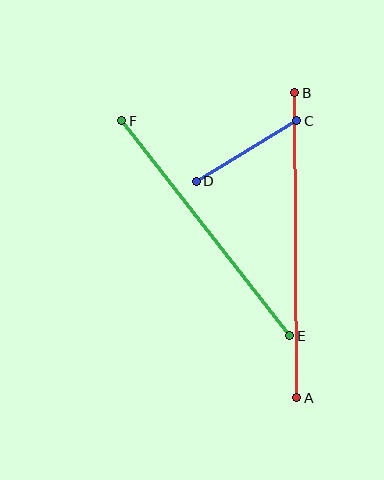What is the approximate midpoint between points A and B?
The midpoint is at approximately (296, 245) pixels.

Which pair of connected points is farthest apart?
Points A and B are farthest apart.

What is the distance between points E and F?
The distance is approximately 273 pixels.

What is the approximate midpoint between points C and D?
The midpoint is at approximately (247, 151) pixels.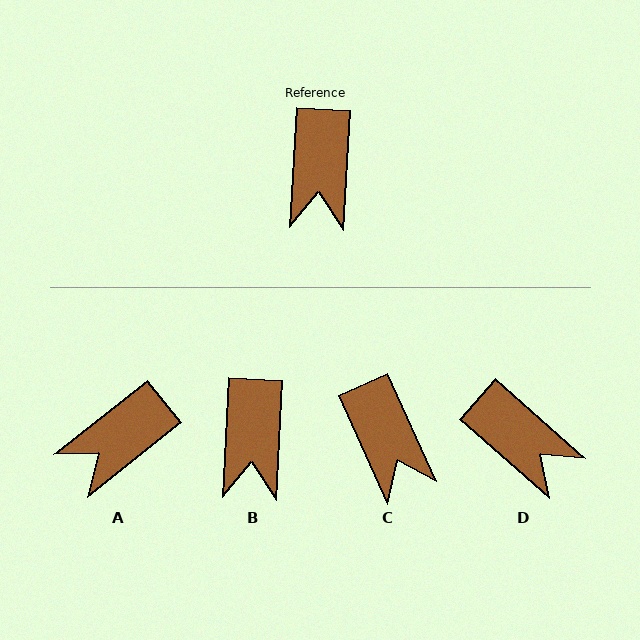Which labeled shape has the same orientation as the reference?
B.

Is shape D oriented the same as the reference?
No, it is off by about 52 degrees.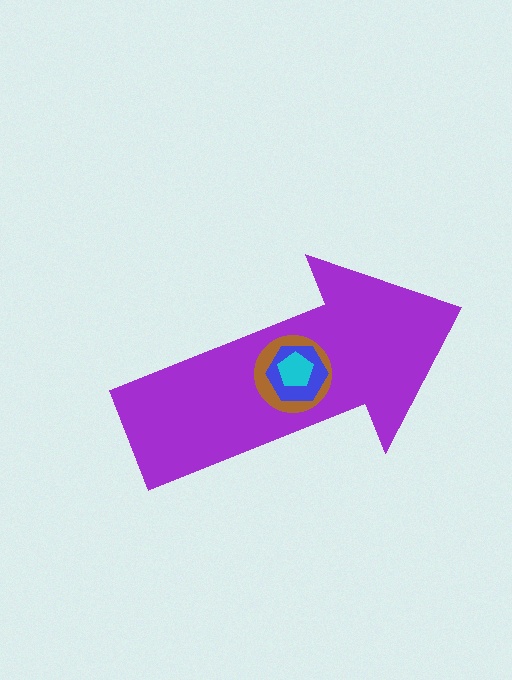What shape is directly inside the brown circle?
The blue hexagon.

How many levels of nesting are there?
4.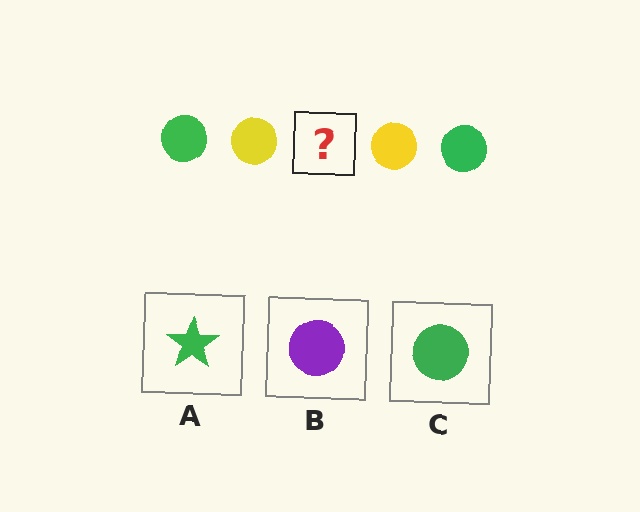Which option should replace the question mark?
Option C.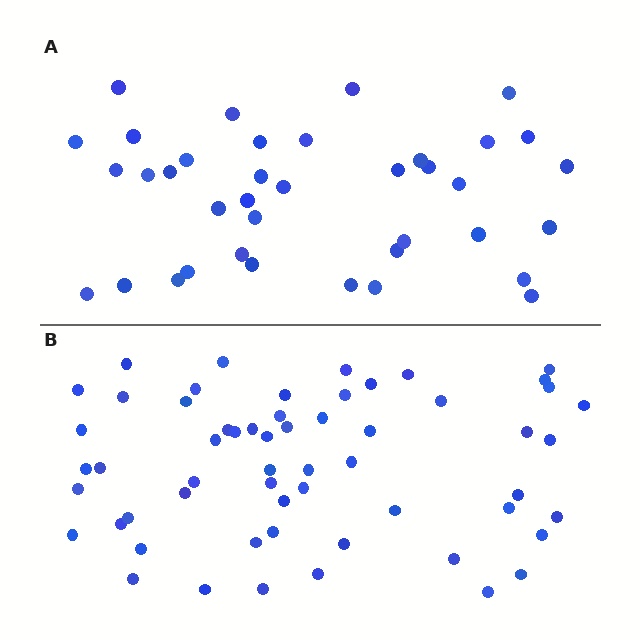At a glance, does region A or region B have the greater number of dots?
Region B (the bottom region) has more dots.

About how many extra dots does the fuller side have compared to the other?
Region B has approximately 20 more dots than region A.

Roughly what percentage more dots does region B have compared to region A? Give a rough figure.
About 55% more.